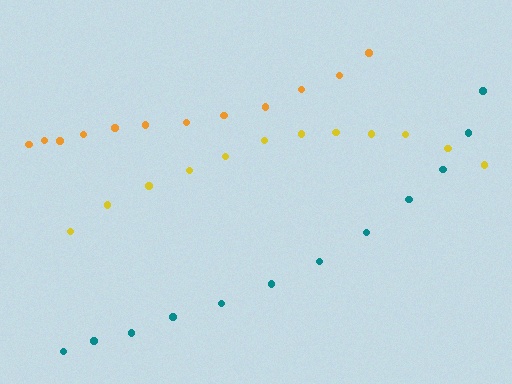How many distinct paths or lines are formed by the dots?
There are 3 distinct paths.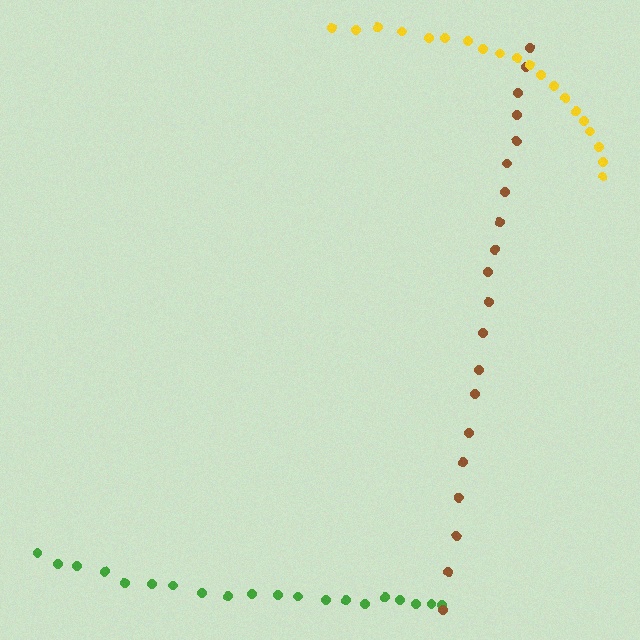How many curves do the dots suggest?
There are 3 distinct paths.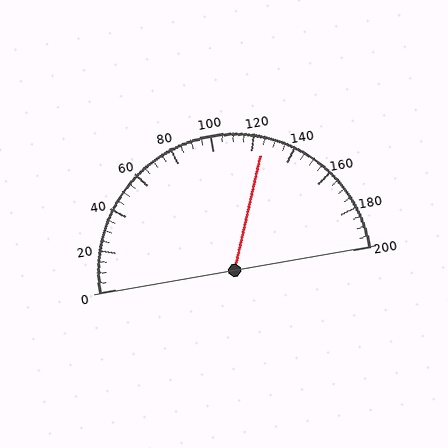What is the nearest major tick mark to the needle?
The nearest major tick mark is 120.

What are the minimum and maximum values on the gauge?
The gauge ranges from 0 to 200.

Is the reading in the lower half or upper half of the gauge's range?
The reading is in the upper half of the range (0 to 200).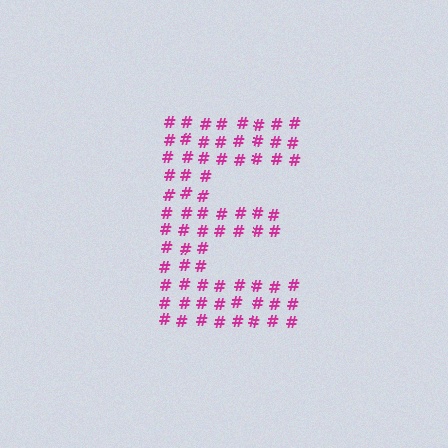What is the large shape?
The large shape is the letter E.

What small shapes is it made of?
It is made of small hash symbols.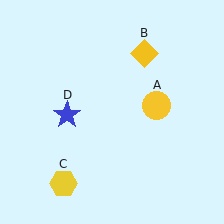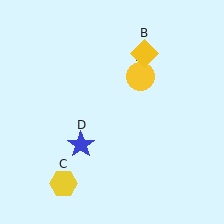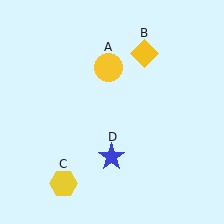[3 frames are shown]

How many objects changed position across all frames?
2 objects changed position: yellow circle (object A), blue star (object D).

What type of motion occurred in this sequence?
The yellow circle (object A), blue star (object D) rotated counterclockwise around the center of the scene.